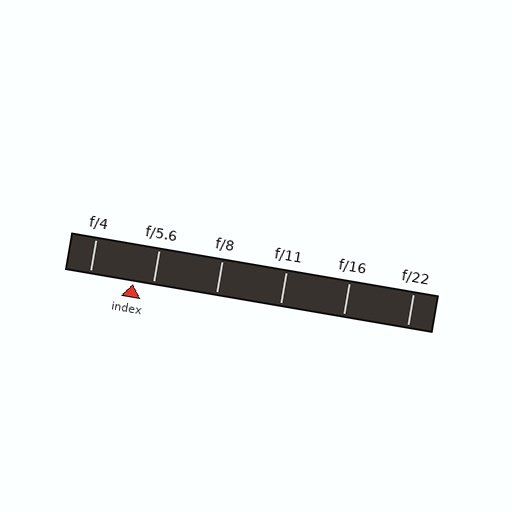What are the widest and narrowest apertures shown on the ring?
The widest aperture shown is f/4 and the narrowest is f/22.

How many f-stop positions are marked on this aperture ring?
There are 6 f-stop positions marked.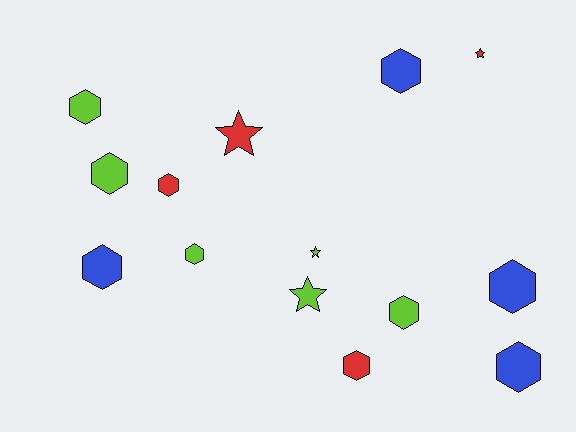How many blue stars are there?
There are no blue stars.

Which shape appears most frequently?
Hexagon, with 10 objects.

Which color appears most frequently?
Lime, with 6 objects.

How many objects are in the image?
There are 14 objects.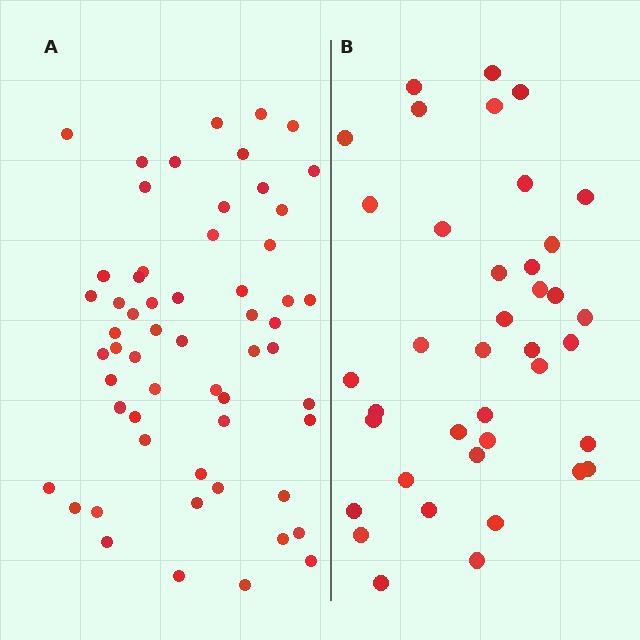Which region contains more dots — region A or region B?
Region A (the left region) has more dots.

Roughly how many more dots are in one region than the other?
Region A has approximately 20 more dots than region B.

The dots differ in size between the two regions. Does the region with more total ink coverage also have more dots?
No. Region B has more total ink coverage because its dots are larger, but region A actually contains more individual dots. Total area can be misleading — the number of items is what matters here.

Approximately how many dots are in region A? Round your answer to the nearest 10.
About 60 dots. (The exact count is 58, which rounds to 60.)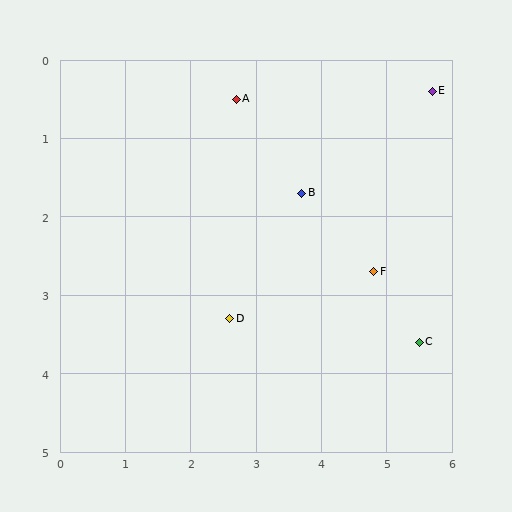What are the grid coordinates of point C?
Point C is at approximately (5.5, 3.6).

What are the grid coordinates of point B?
Point B is at approximately (3.7, 1.7).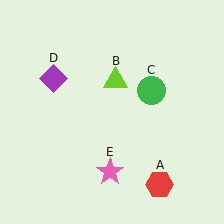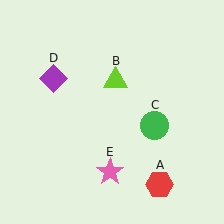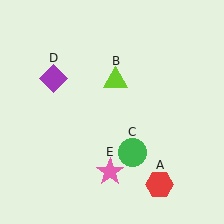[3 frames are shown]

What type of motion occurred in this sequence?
The green circle (object C) rotated clockwise around the center of the scene.